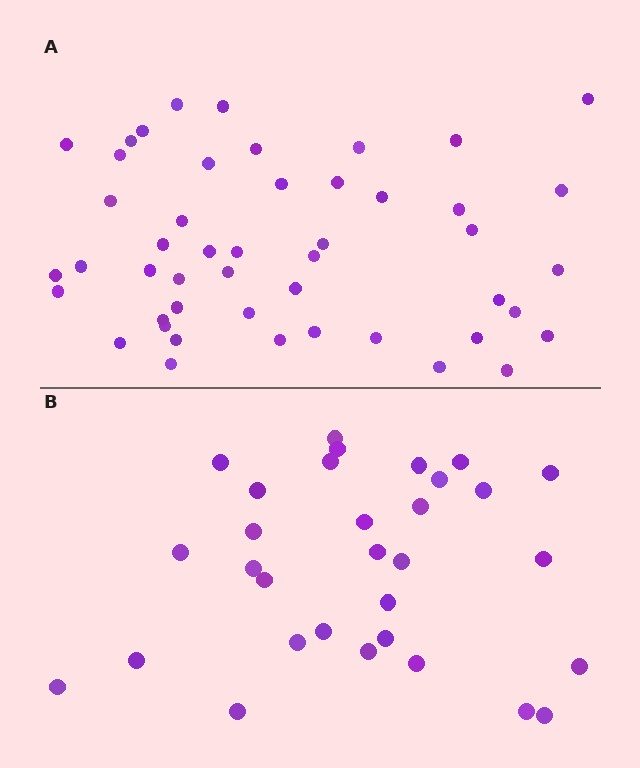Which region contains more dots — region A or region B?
Region A (the top region) has more dots.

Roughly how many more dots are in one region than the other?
Region A has approximately 15 more dots than region B.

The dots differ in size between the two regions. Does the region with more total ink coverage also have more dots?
No. Region B has more total ink coverage because its dots are larger, but region A actually contains more individual dots. Total area can be misleading — the number of items is what matters here.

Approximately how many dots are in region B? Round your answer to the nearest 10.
About 30 dots. (The exact count is 31, which rounds to 30.)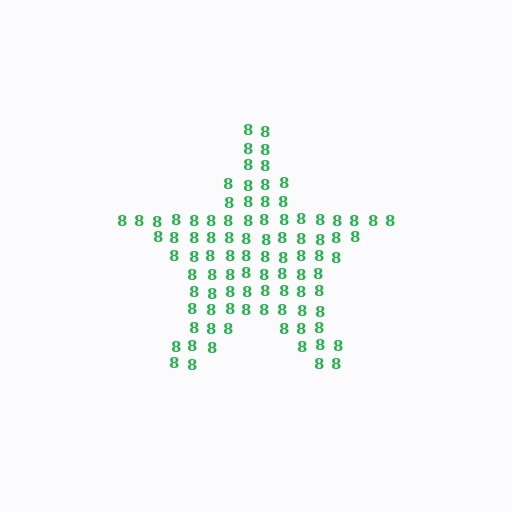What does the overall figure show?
The overall figure shows a star.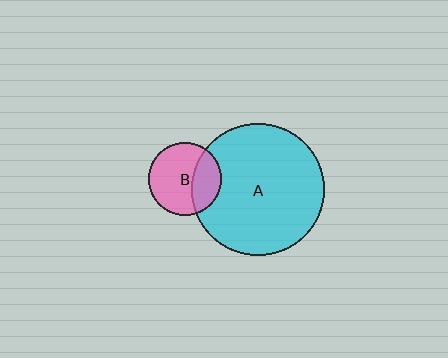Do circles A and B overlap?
Yes.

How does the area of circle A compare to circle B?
Approximately 3.3 times.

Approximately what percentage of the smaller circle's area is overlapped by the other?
Approximately 30%.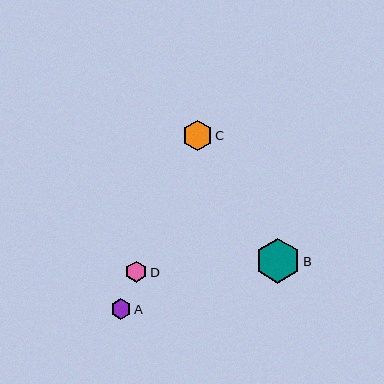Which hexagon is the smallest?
Hexagon A is the smallest with a size of approximately 20 pixels.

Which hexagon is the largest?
Hexagon B is the largest with a size of approximately 45 pixels.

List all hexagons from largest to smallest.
From largest to smallest: B, C, D, A.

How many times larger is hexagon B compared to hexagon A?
Hexagon B is approximately 2.2 times the size of hexagon A.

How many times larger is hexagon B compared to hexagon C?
Hexagon B is approximately 1.5 times the size of hexagon C.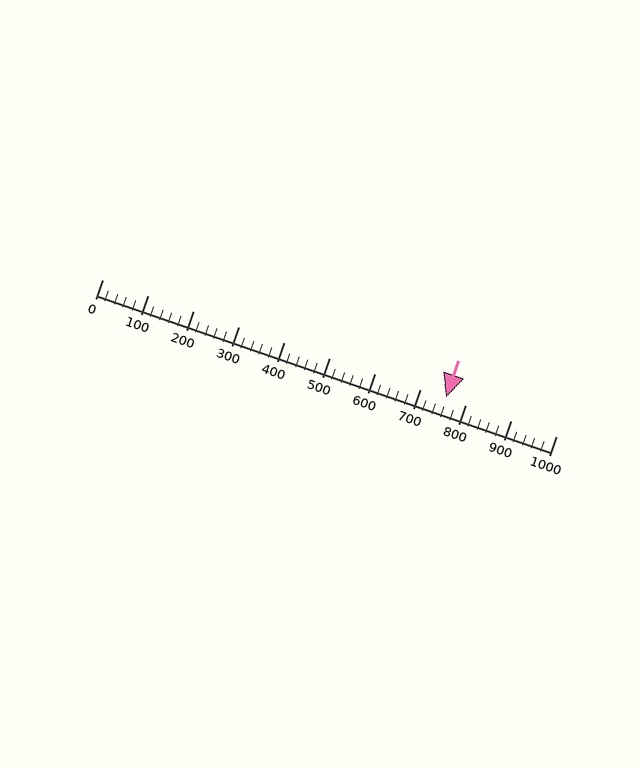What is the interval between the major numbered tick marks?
The major tick marks are spaced 100 units apart.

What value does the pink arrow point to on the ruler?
The pink arrow points to approximately 757.